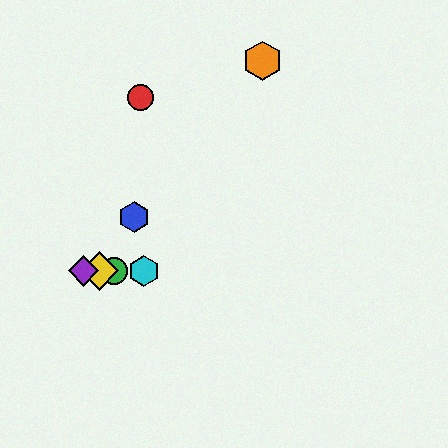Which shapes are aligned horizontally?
The green circle, the yellow diamond, the purple diamond, the cyan hexagon are aligned horizontally.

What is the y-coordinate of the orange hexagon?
The orange hexagon is at y≈61.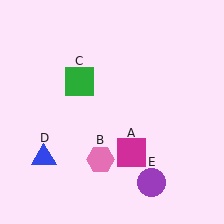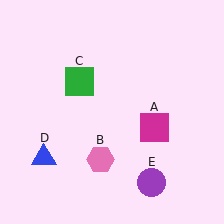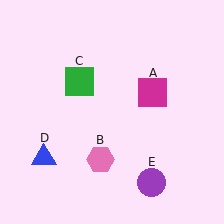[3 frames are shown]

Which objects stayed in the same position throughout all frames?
Pink hexagon (object B) and green square (object C) and blue triangle (object D) and purple circle (object E) remained stationary.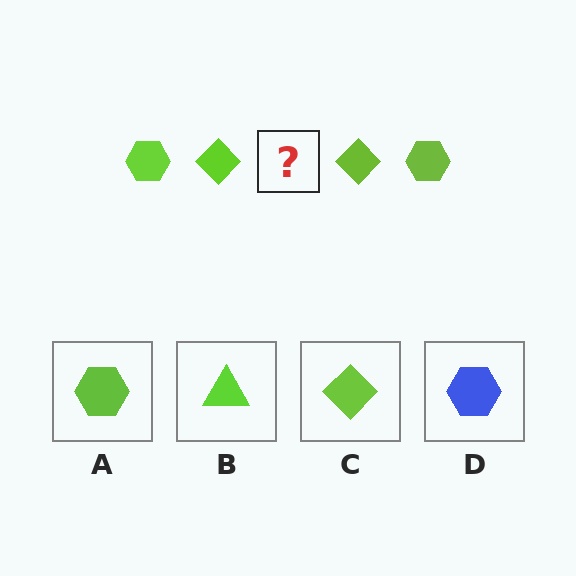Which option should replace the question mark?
Option A.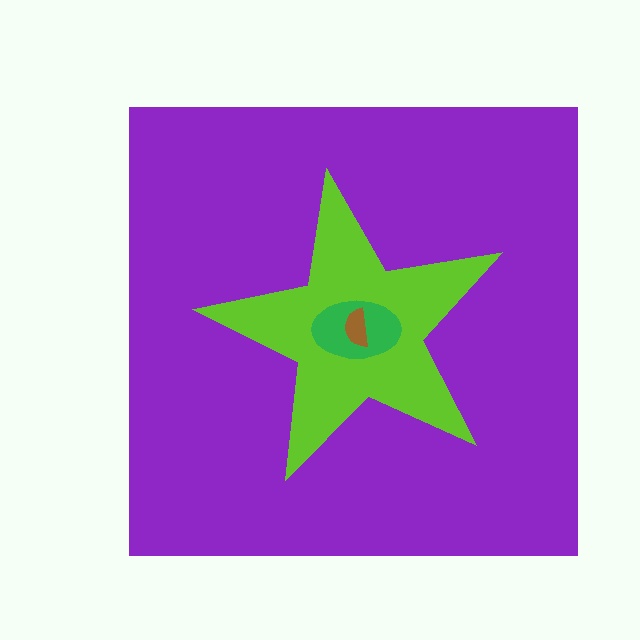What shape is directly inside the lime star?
The green ellipse.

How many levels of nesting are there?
4.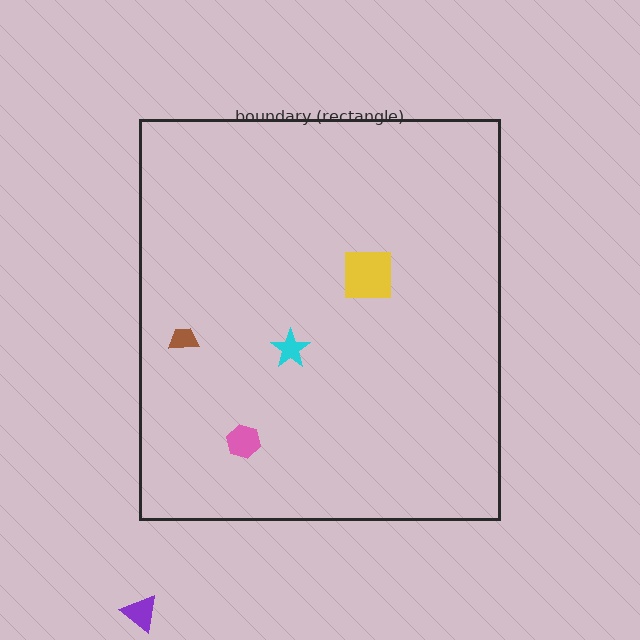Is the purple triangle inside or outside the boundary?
Outside.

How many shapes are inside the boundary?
4 inside, 1 outside.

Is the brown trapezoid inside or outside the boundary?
Inside.